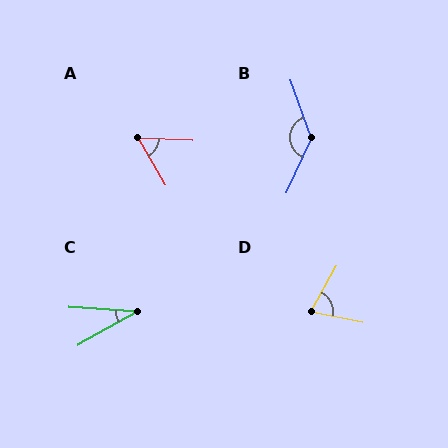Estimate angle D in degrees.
Approximately 73 degrees.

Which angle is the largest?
B, at approximately 135 degrees.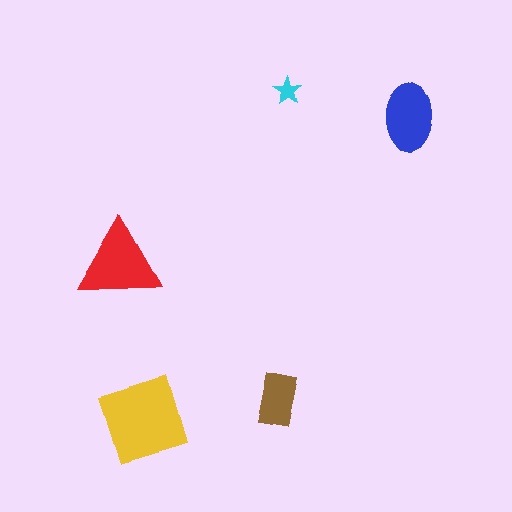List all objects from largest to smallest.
The yellow diamond, the red triangle, the blue ellipse, the brown rectangle, the cyan star.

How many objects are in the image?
There are 5 objects in the image.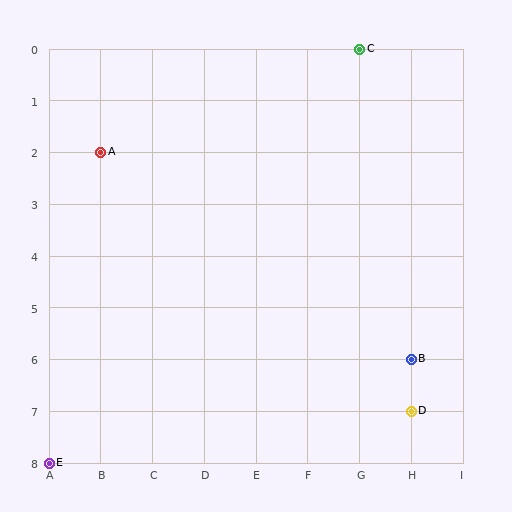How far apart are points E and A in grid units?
Points E and A are 1 column and 6 rows apart (about 6.1 grid units diagonally).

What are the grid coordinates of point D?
Point D is at grid coordinates (H, 7).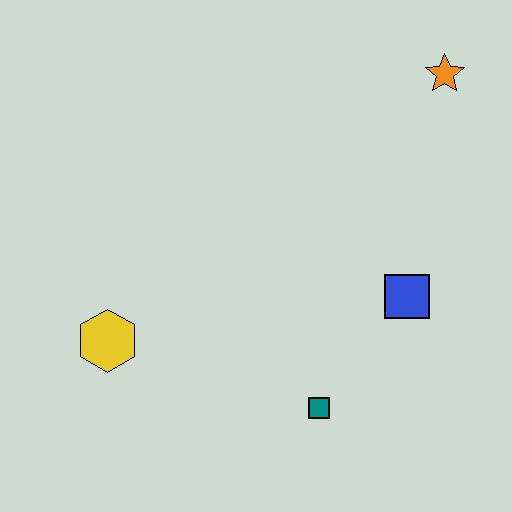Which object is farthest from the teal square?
The orange star is farthest from the teal square.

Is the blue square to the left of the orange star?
Yes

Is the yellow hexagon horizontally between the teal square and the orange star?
No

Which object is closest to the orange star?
The blue square is closest to the orange star.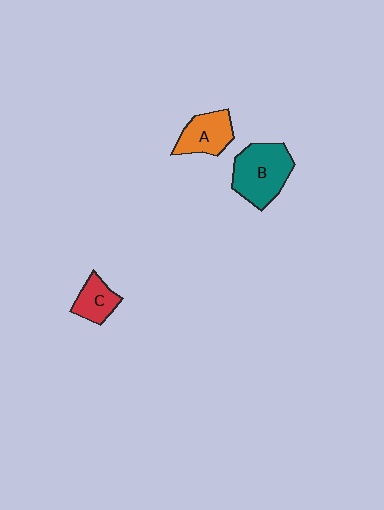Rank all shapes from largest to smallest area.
From largest to smallest: B (teal), A (orange), C (red).